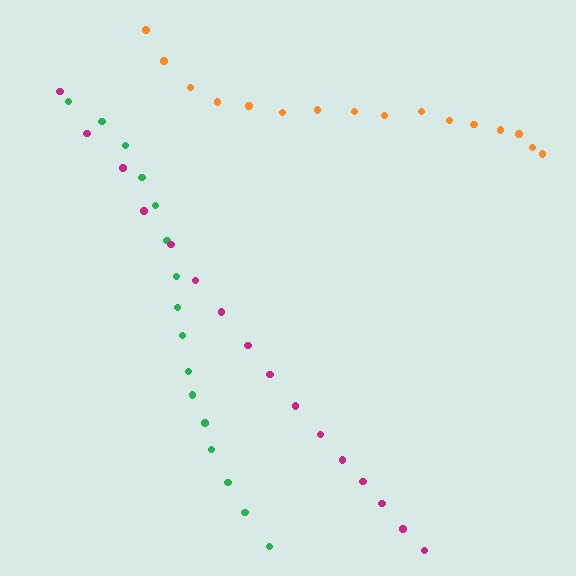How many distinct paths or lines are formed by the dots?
There are 3 distinct paths.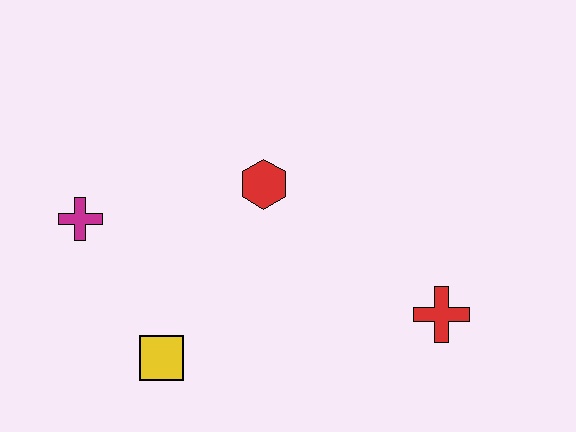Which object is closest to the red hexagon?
The magenta cross is closest to the red hexagon.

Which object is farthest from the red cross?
The magenta cross is farthest from the red cross.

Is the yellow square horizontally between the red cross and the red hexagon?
No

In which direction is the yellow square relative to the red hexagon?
The yellow square is below the red hexagon.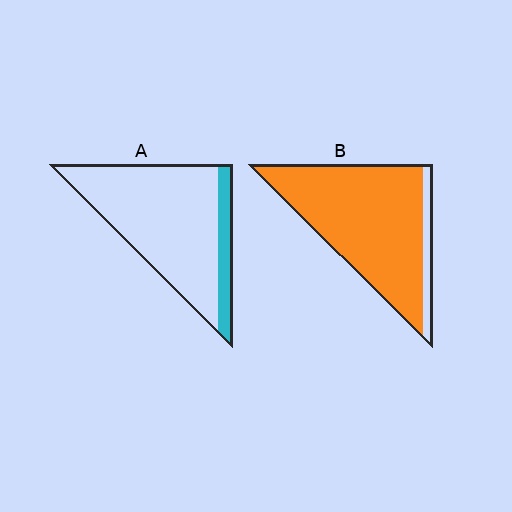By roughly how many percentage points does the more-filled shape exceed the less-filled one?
By roughly 75 percentage points (B over A).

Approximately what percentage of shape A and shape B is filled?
A is approximately 15% and B is approximately 90%.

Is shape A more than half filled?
No.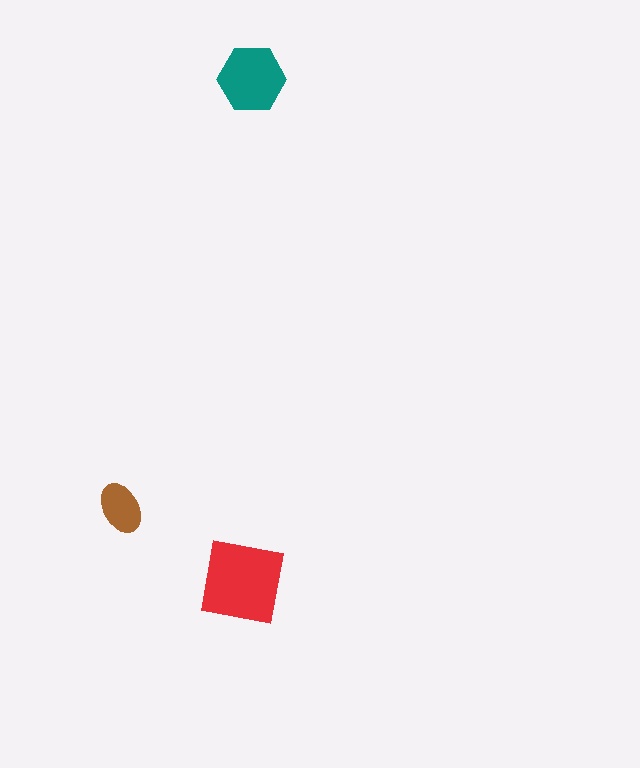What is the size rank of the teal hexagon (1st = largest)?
2nd.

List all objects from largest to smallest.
The red square, the teal hexagon, the brown ellipse.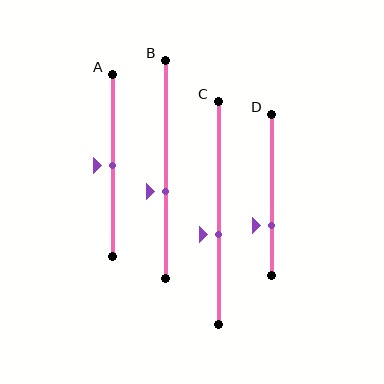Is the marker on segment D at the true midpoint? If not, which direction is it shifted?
No, the marker on segment D is shifted downward by about 19% of the segment length.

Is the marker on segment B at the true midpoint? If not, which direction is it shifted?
No, the marker on segment B is shifted downward by about 10% of the segment length.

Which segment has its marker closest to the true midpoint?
Segment A has its marker closest to the true midpoint.